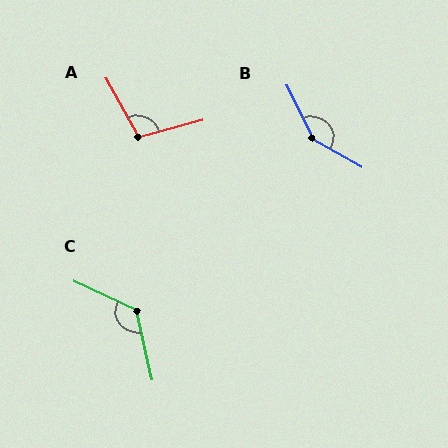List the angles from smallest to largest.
A (105°), C (128°), B (145°).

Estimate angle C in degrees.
Approximately 128 degrees.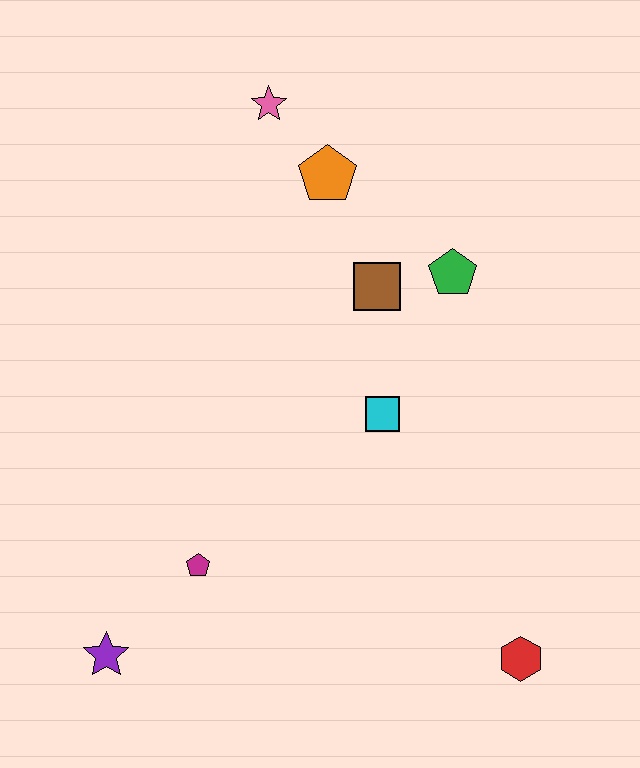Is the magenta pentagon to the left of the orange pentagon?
Yes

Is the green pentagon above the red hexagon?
Yes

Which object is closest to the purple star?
The magenta pentagon is closest to the purple star.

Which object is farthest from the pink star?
The red hexagon is farthest from the pink star.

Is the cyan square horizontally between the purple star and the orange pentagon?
No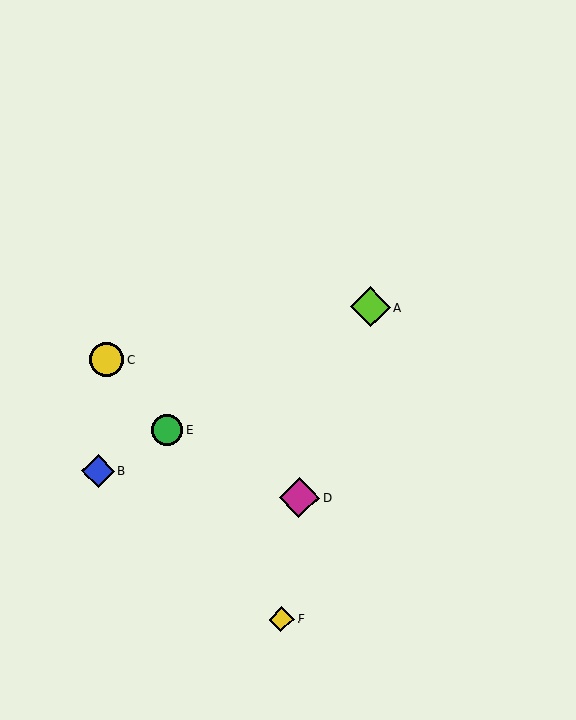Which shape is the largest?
The magenta diamond (labeled D) is the largest.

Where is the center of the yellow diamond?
The center of the yellow diamond is at (281, 619).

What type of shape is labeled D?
Shape D is a magenta diamond.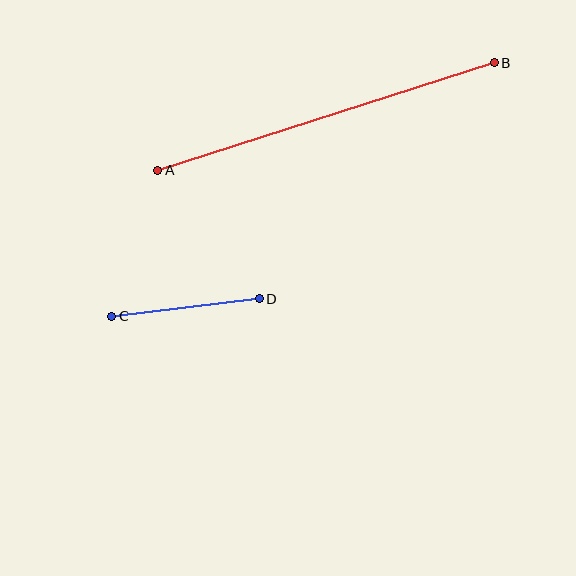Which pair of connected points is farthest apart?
Points A and B are farthest apart.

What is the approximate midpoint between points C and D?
The midpoint is at approximately (185, 307) pixels.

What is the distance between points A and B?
The distance is approximately 353 pixels.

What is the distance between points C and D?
The distance is approximately 148 pixels.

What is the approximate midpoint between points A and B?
The midpoint is at approximately (326, 116) pixels.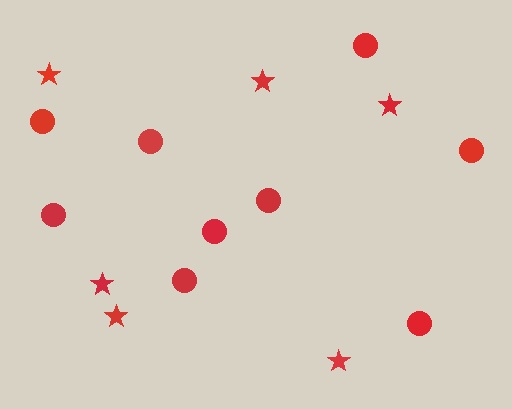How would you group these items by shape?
There are 2 groups: one group of stars (6) and one group of circles (9).